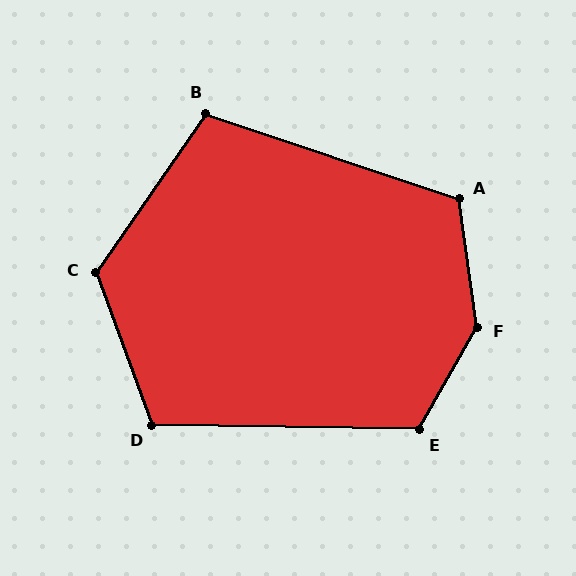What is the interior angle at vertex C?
Approximately 125 degrees (obtuse).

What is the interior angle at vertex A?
Approximately 116 degrees (obtuse).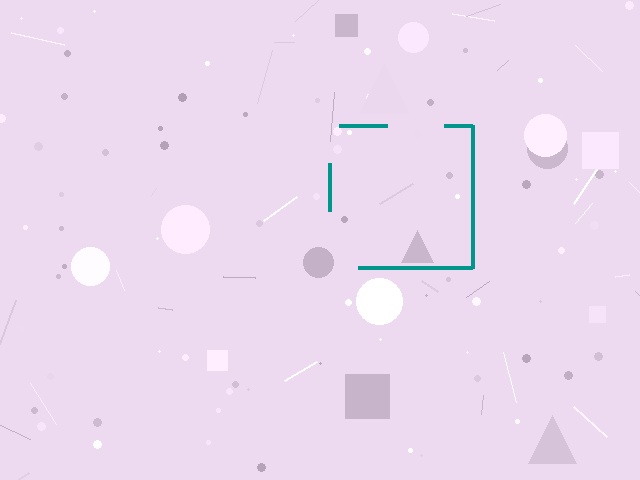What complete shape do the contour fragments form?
The contour fragments form a square.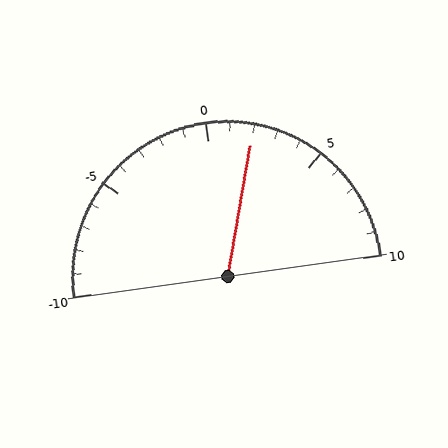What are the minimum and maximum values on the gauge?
The gauge ranges from -10 to 10.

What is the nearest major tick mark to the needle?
The nearest major tick mark is 0.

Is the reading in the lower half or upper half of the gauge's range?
The reading is in the upper half of the range (-10 to 10).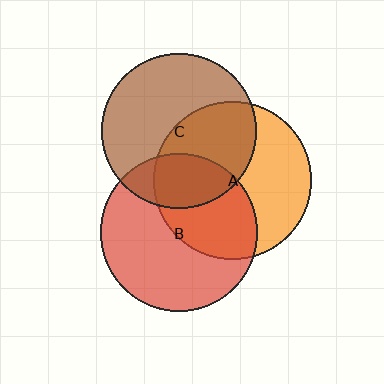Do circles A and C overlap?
Yes.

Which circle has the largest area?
Circle A (orange).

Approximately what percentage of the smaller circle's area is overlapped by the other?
Approximately 45%.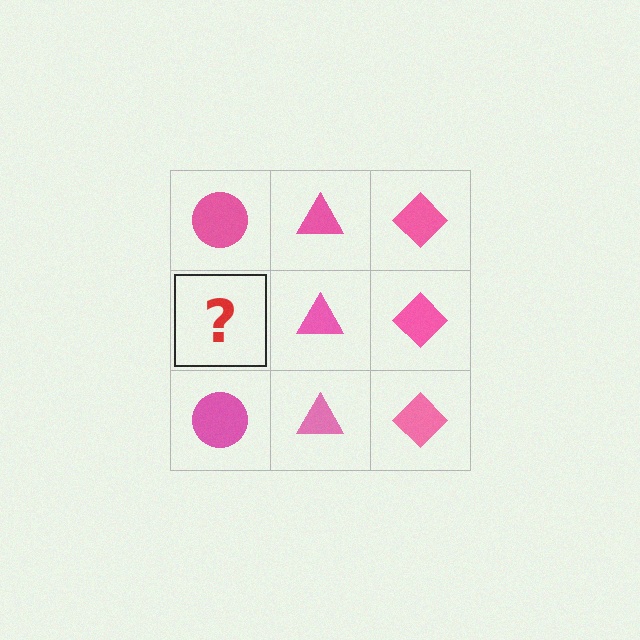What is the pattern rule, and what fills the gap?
The rule is that each column has a consistent shape. The gap should be filled with a pink circle.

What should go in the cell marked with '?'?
The missing cell should contain a pink circle.